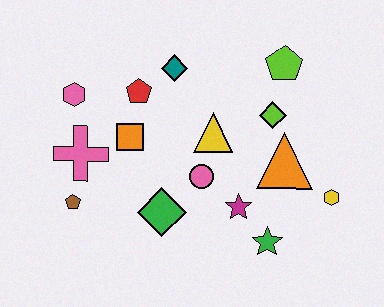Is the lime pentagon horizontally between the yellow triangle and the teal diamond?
No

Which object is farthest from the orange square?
The yellow hexagon is farthest from the orange square.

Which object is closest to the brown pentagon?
The pink cross is closest to the brown pentagon.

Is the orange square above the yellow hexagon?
Yes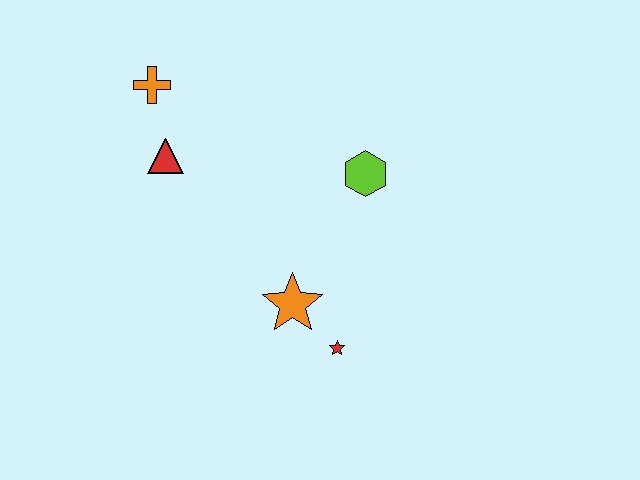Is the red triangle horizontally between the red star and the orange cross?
Yes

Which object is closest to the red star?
The orange star is closest to the red star.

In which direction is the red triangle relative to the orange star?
The red triangle is above the orange star.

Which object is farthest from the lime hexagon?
The orange cross is farthest from the lime hexagon.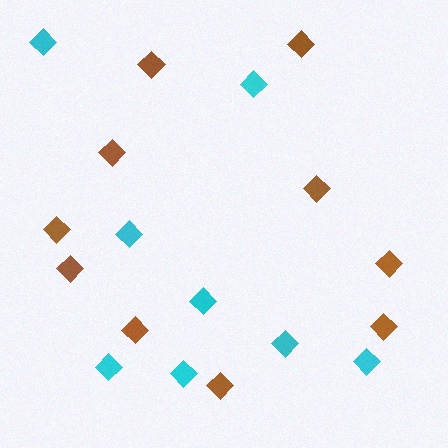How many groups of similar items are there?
There are 2 groups: one group of cyan diamonds (8) and one group of brown diamonds (10).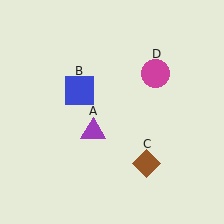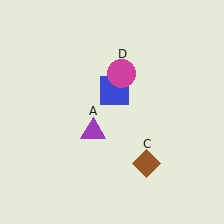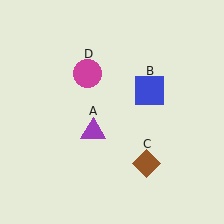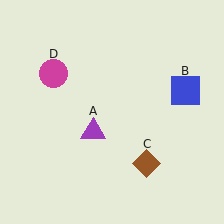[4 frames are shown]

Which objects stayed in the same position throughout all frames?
Purple triangle (object A) and brown diamond (object C) remained stationary.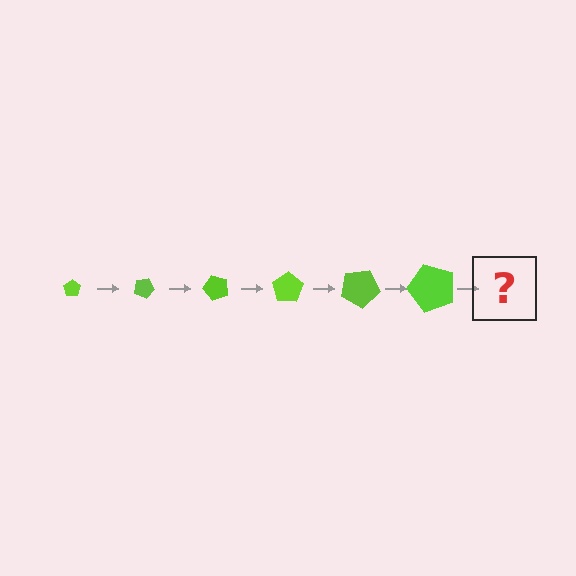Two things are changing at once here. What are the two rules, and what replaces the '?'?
The two rules are that the pentagon grows larger each step and it rotates 25 degrees each step. The '?' should be a pentagon, larger than the previous one and rotated 150 degrees from the start.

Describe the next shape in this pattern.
It should be a pentagon, larger than the previous one and rotated 150 degrees from the start.